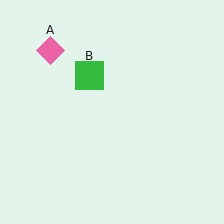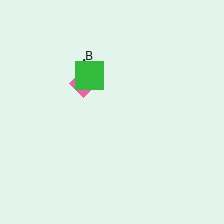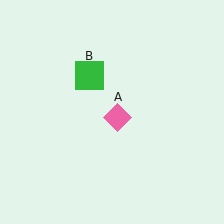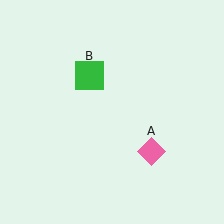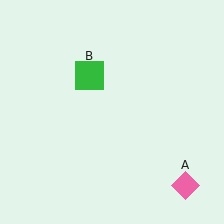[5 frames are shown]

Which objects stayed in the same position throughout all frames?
Green square (object B) remained stationary.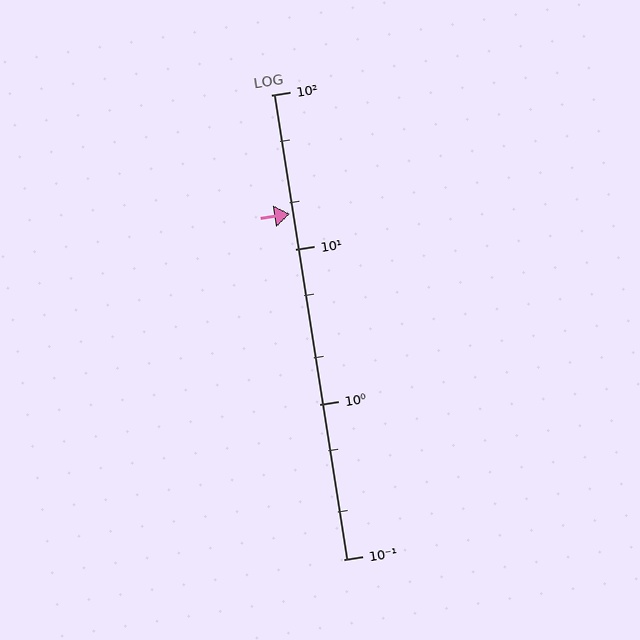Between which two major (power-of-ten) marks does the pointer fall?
The pointer is between 10 and 100.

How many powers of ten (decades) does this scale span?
The scale spans 3 decades, from 0.1 to 100.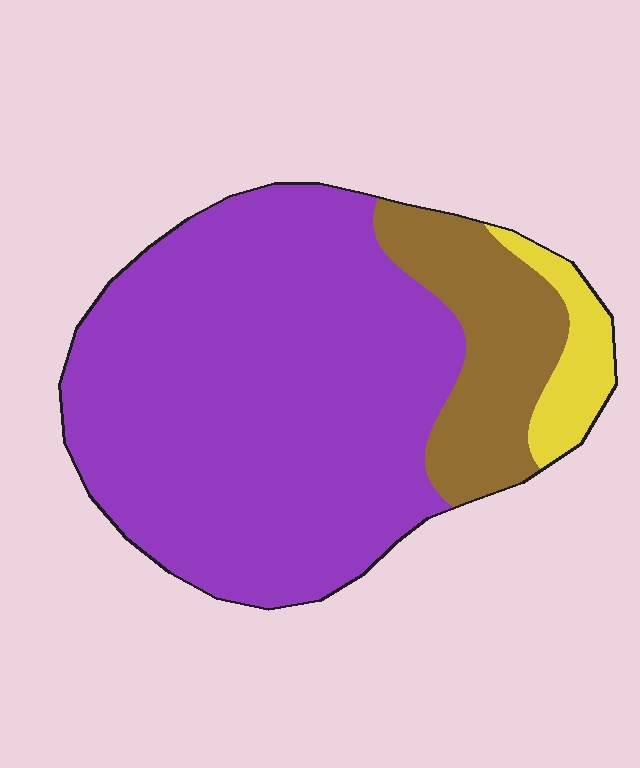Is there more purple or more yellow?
Purple.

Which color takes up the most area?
Purple, at roughly 75%.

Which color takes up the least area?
Yellow, at roughly 5%.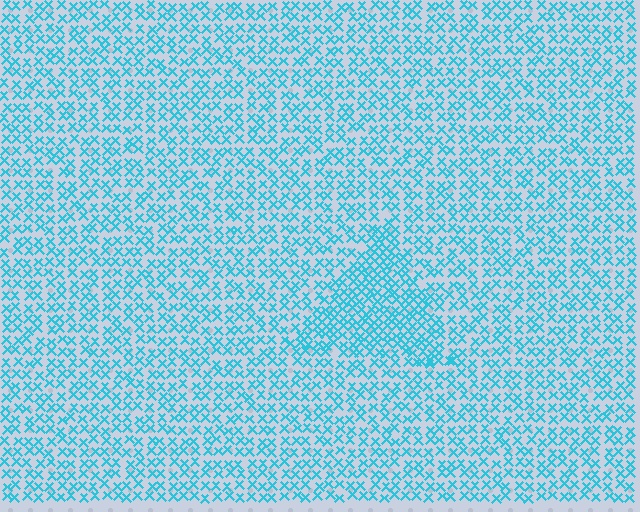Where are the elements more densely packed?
The elements are more densely packed inside the triangle boundary.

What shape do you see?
I see a triangle.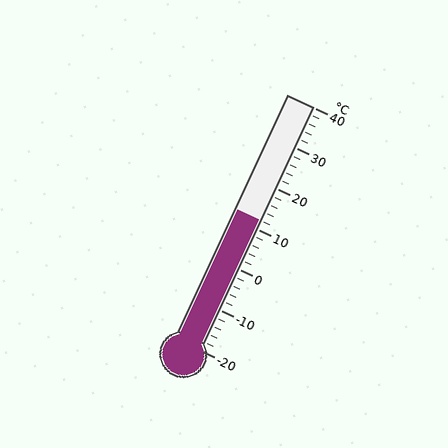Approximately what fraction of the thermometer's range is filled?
The thermometer is filled to approximately 55% of its range.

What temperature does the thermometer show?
The thermometer shows approximately 12°C.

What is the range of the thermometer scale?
The thermometer scale ranges from -20°C to 40°C.